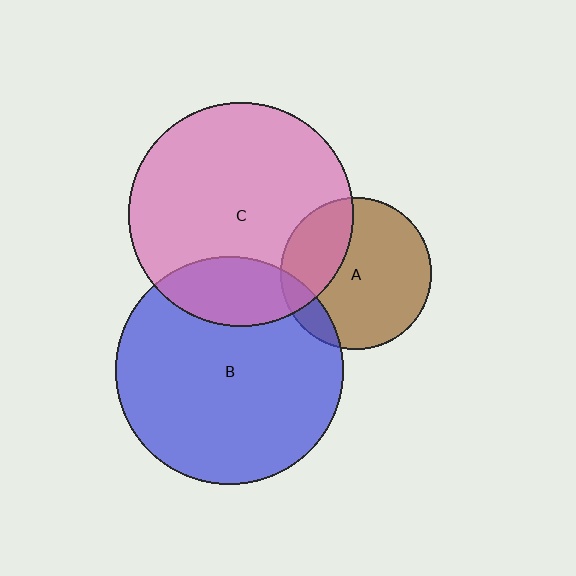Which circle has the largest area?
Circle B (blue).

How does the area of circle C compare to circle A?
Approximately 2.2 times.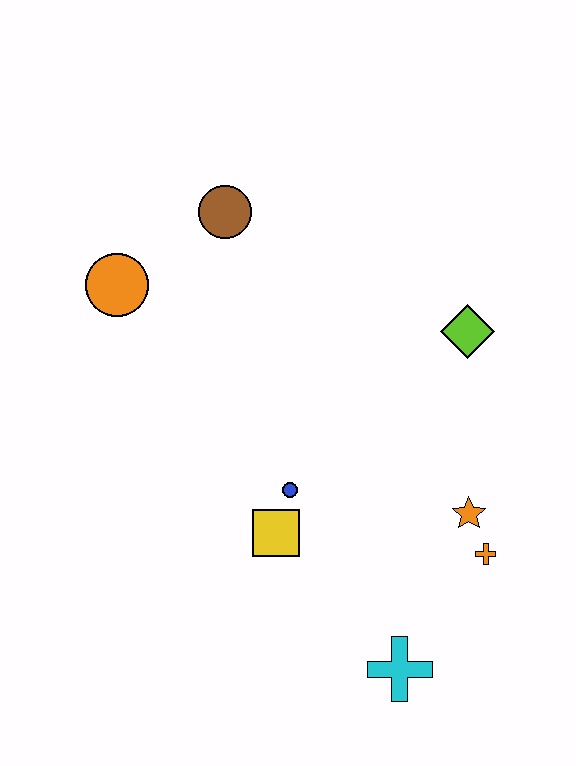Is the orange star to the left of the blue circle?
No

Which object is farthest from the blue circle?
The brown circle is farthest from the blue circle.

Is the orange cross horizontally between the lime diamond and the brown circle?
No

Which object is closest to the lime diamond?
The orange star is closest to the lime diamond.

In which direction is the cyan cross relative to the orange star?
The cyan cross is below the orange star.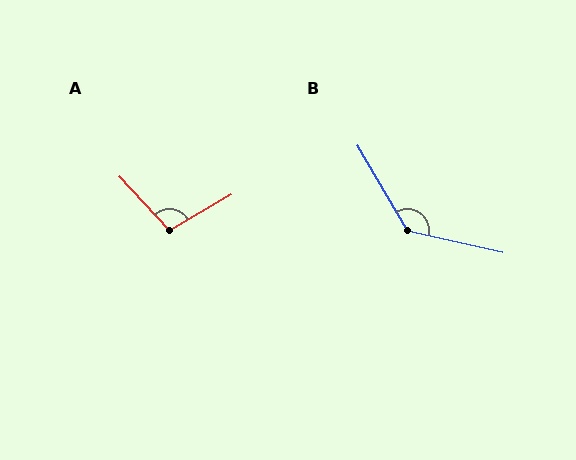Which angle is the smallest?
A, at approximately 102 degrees.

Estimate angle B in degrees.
Approximately 133 degrees.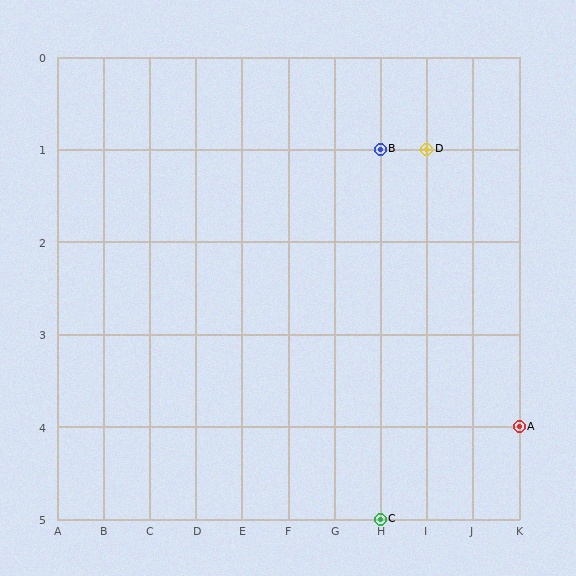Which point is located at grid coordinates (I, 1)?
Point D is at (I, 1).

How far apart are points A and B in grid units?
Points A and B are 3 columns and 3 rows apart (about 4.2 grid units diagonally).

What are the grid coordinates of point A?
Point A is at grid coordinates (K, 4).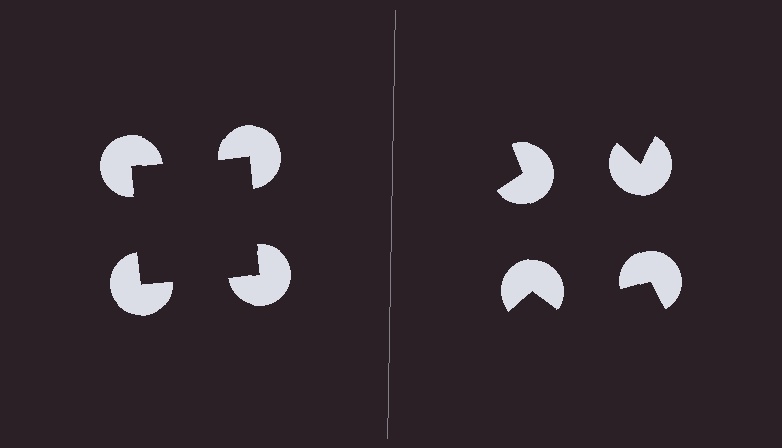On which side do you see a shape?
An illusory square appears on the left side. On the right side the wedge cuts are rotated, so no coherent shape forms.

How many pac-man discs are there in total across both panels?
8 — 4 on each side.